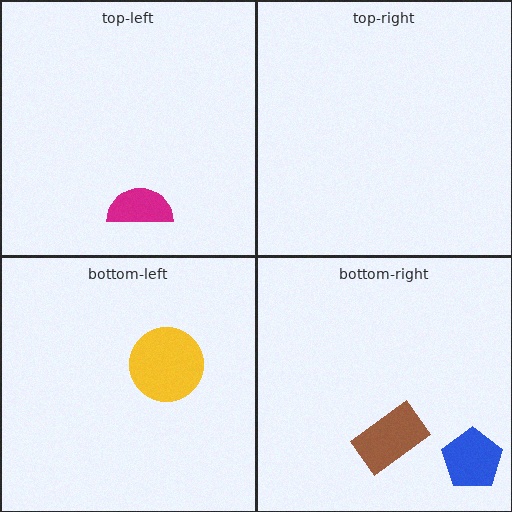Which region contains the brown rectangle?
The bottom-right region.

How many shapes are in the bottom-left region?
1.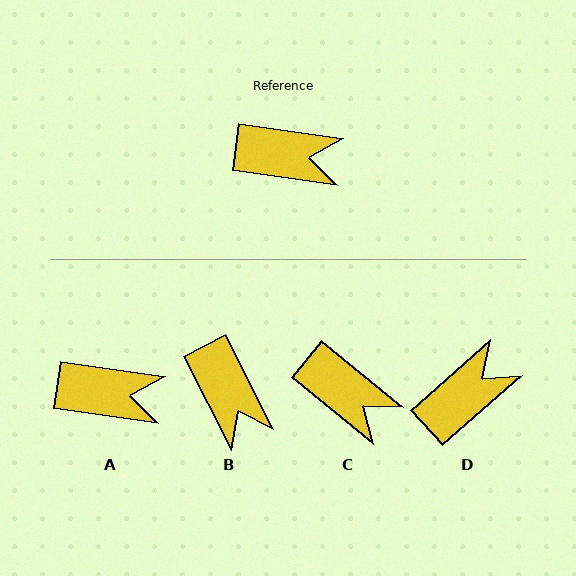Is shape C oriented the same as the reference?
No, it is off by about 31 degrees.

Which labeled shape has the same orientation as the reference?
A.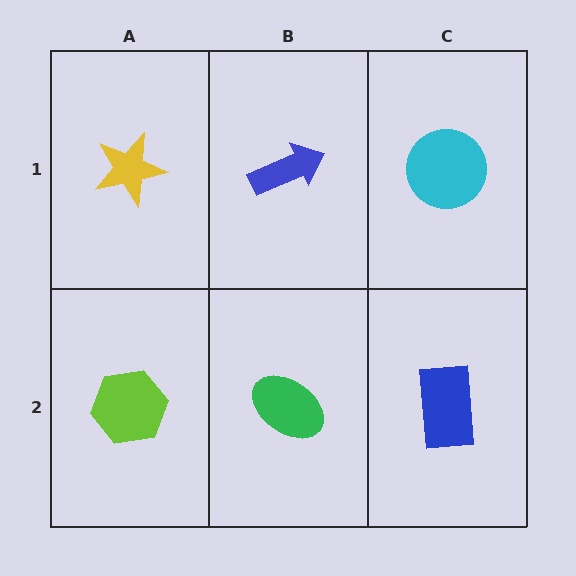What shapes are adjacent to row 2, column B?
A blue arrow (row 1, column B), a lime hexagon (row 2, column A), a blue rectangle (row 2, column C).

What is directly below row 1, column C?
A blue rectangle.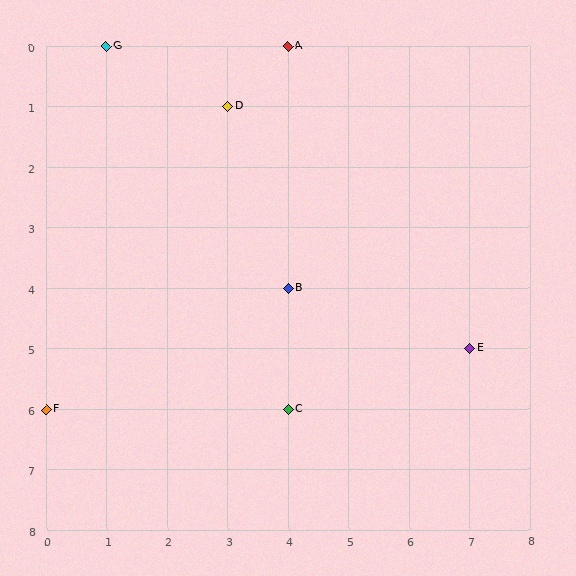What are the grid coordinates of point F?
Point F is at grid coordinates (0, 6).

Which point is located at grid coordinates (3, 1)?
Point D is at (3, 1).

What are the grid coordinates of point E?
Point E is at grid coordinates (7, 5).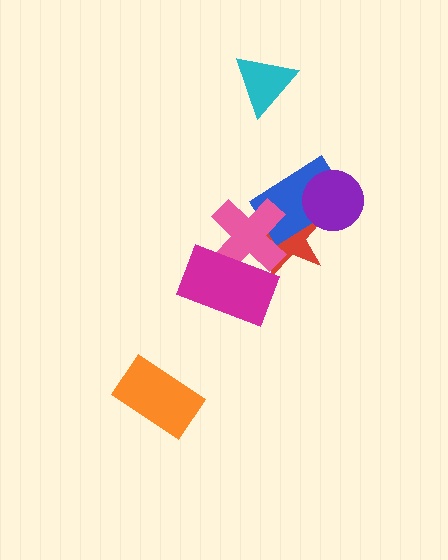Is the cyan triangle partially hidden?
No, no other shape covers it.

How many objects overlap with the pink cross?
3 objects overlap with the pink cross.